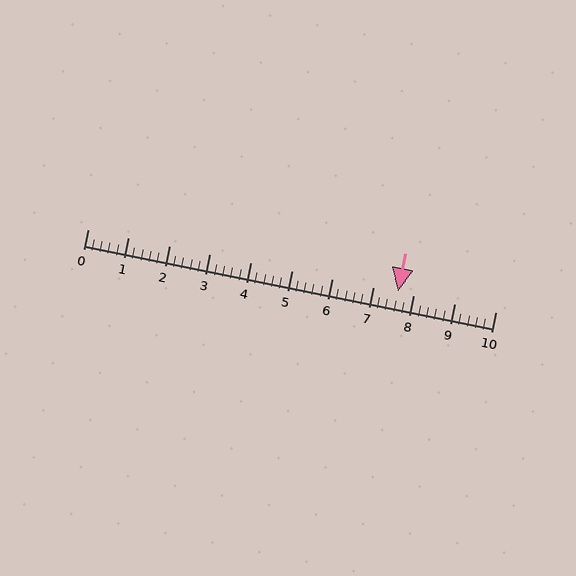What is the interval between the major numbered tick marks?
The major tick marks are spaced 1 units apart.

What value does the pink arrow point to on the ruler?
The pink arrow points to approximately 7.6.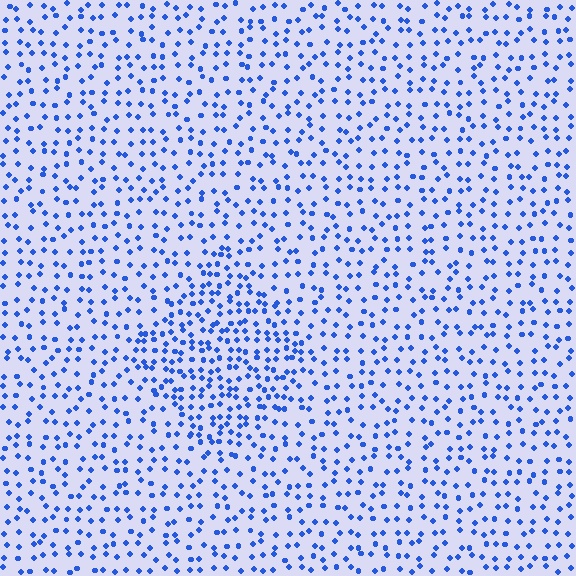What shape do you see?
I see a diamond.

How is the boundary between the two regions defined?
The boundary is defined by a change in element density (approximately 1.7x ratio). All elements are the same color, size, and shape.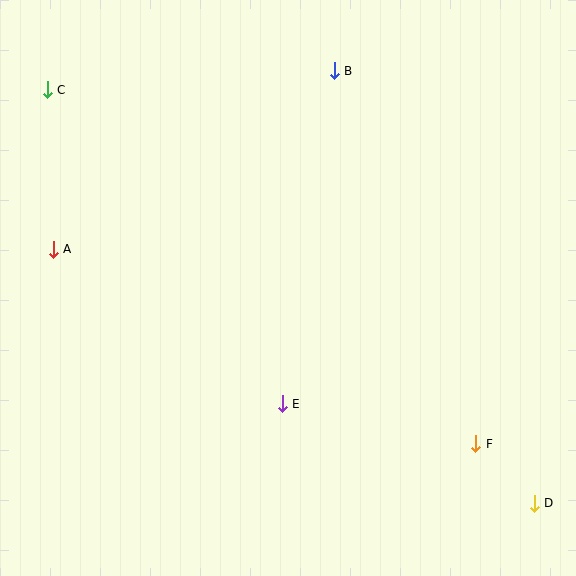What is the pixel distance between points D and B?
The distance between D and B is 476 pixels.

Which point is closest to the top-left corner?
Point C is closest to the top-left corner.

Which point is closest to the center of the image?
Point E at (282, 404) is closest to the center.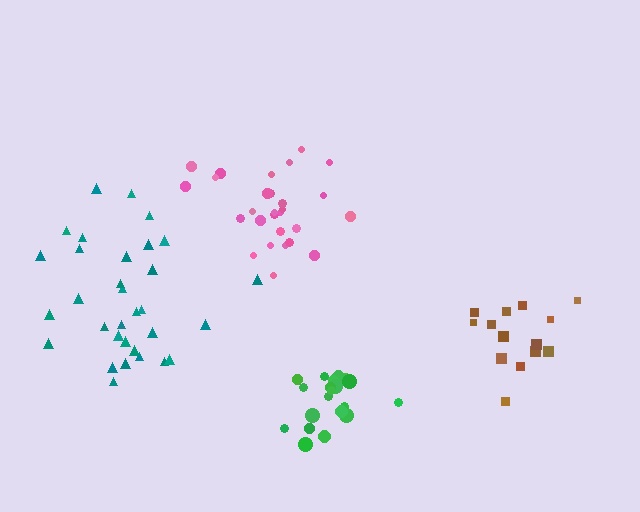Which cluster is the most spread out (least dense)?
Teal.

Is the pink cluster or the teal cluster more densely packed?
Pink.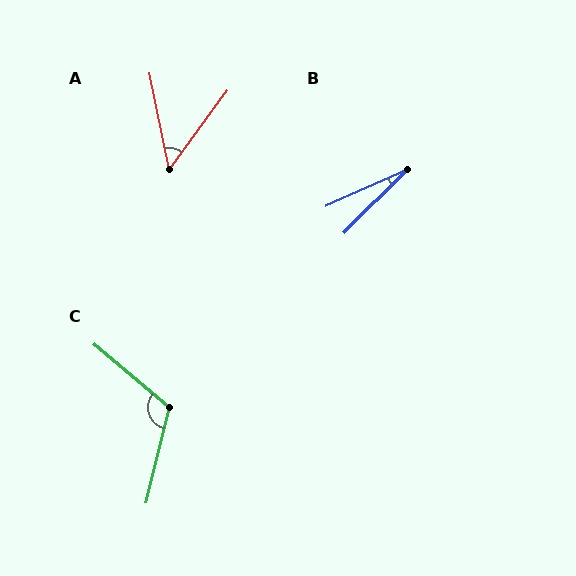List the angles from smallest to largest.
B (21°), A (48°), C (116°).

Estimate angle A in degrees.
Approximately 48 degrees.